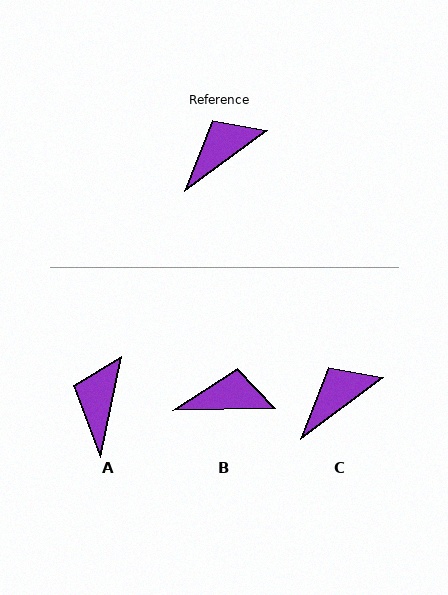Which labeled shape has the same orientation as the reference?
C.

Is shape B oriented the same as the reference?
No, it is off by about 36 degrees.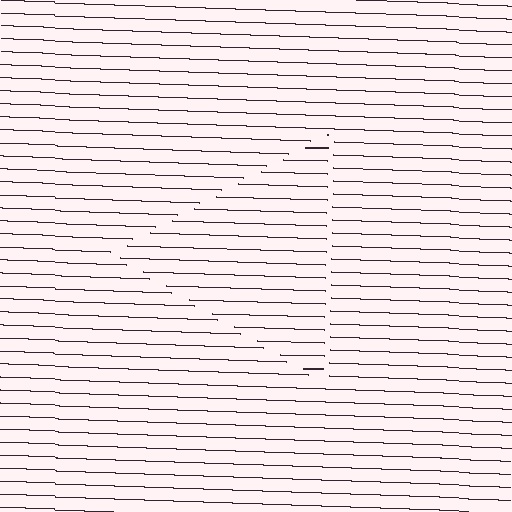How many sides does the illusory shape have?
3 sides — the line-ends trace a triangle.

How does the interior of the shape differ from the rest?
The interior of the shape contains the same grating, shifted by half a period — the contour is defined by the phase discontinuity where line-ends from the inner and outer gratings abut.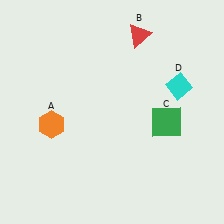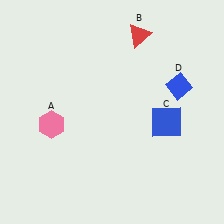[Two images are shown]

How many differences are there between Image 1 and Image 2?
There are 3 differences between the two images.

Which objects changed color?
A changed from orange to pink. C changed from green to blue. D changed from cyan to blue.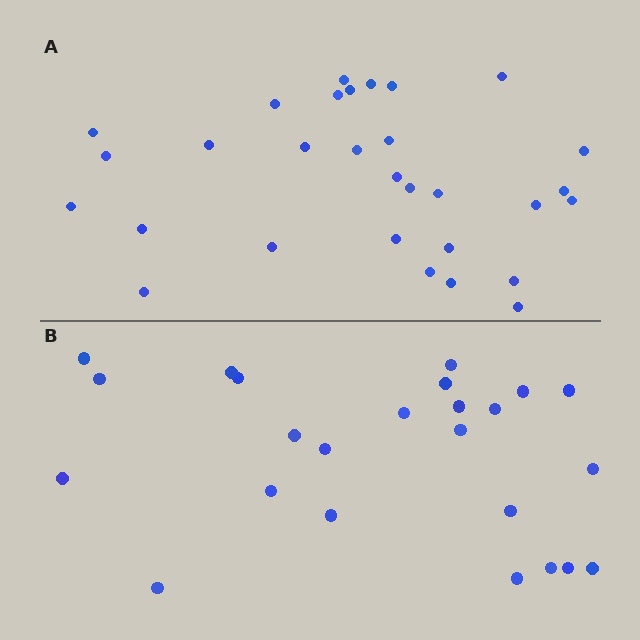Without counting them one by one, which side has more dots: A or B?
Region A (the top region) has more dots.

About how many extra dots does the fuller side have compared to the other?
Region A has about 6 more dots than region B.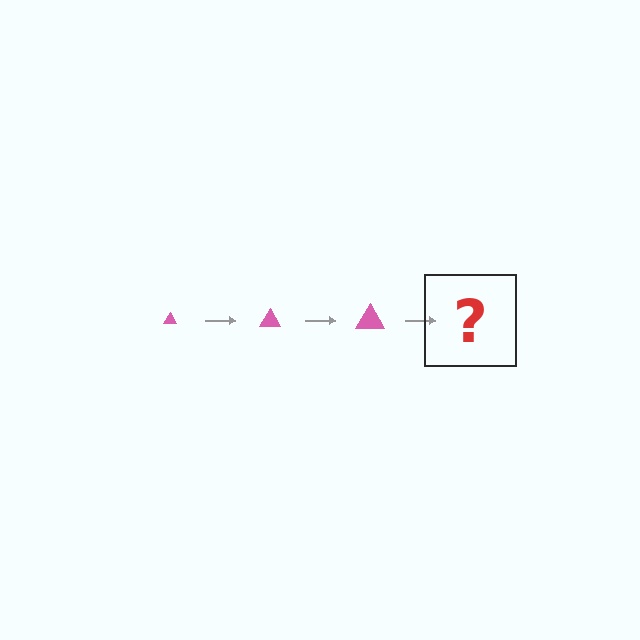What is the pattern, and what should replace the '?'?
The pattern is that the triangle gets progressively larger each step. The '?' should be a pink triangle, larger than the previous one.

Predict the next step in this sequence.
The next step is a pink triangle, larger than the previous one.